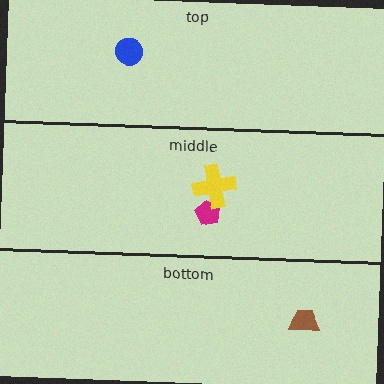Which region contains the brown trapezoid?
The bottom region.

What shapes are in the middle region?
The magenta pentagon, the yellow cross.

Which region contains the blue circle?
The top region.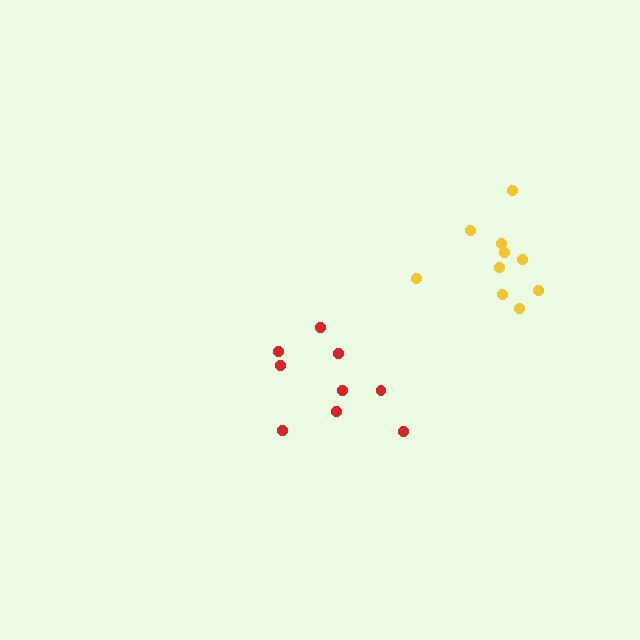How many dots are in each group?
Group 1: 10 dots, Group 2: 9 dots (19 total).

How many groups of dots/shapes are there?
There are 2 groups.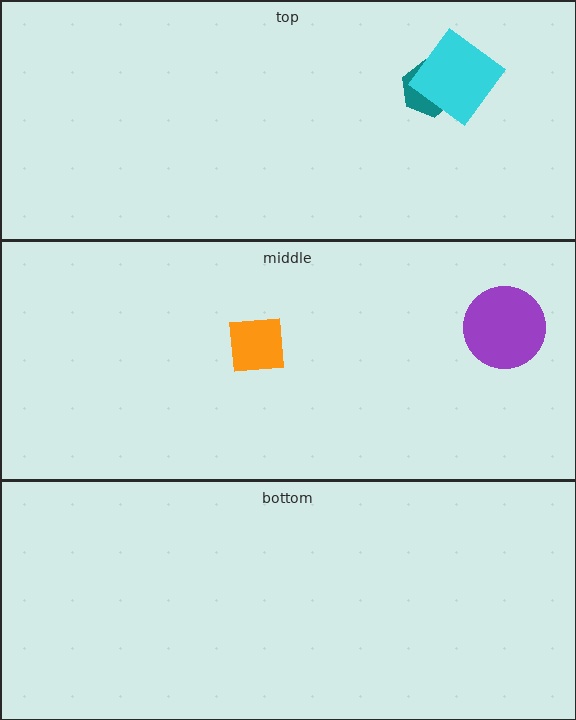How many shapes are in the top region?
2.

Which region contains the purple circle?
The middle region.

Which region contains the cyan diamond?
The top region.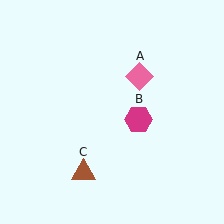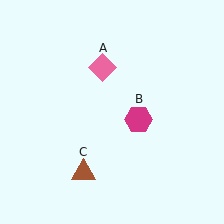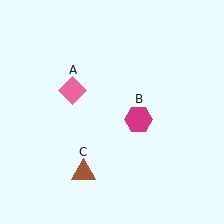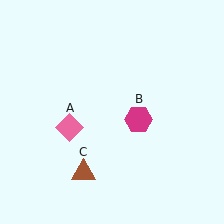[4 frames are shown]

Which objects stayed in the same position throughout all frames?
Magenta hexagon (object B) and brown triangle (object C) remained stationary.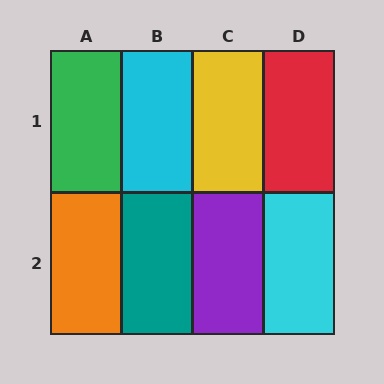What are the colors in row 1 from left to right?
Green, cyan, yellow, red.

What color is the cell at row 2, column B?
Teal.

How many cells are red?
1 cell is red.